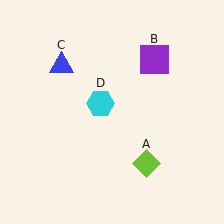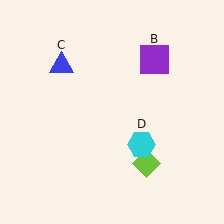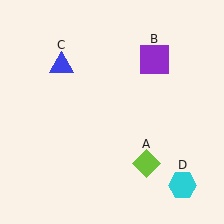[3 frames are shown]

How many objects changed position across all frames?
1 object changed position: cyan hexagon (object D).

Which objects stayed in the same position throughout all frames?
Lime diamond (object A) and purple square (object B) and blue triangle (object C) remained stationary.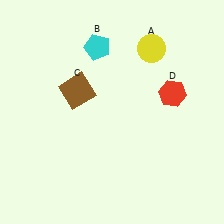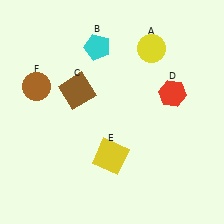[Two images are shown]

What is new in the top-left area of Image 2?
A brown circle (F) was added in the top-left area of Image 2.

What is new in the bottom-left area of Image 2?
A yellow square (E) was added in the bottom-left area of Image 2.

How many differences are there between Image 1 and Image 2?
There are 2 differences between the two images.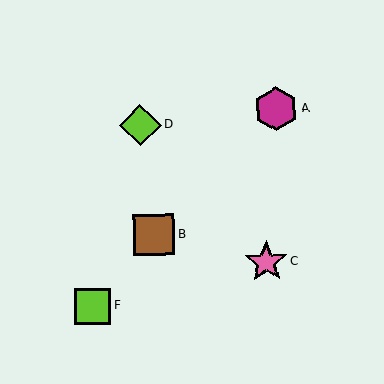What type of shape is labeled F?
Shape F is a lime square.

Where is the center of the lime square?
The center of the lime square is at (93, 306).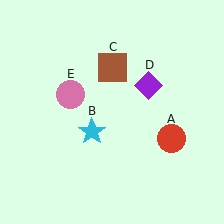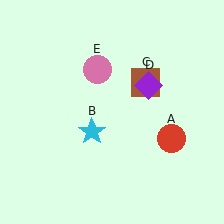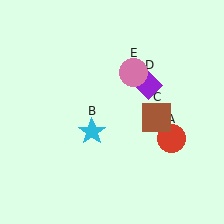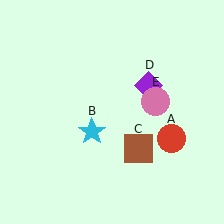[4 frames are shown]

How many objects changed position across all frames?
2 objects changed position: brown square (object C), pink circle (object E).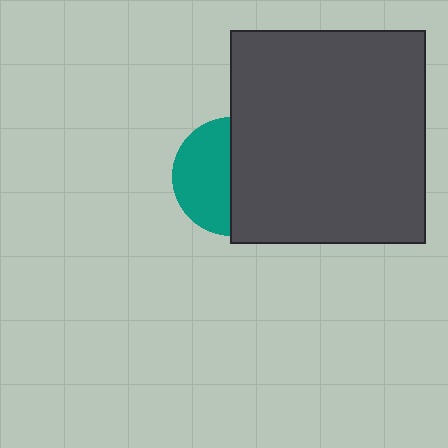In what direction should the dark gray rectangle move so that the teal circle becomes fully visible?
The dark gray rectangle should move right. That is the shortest direction to clear the overlap and leave the teal circle fully visible.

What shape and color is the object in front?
The object in front is a dark gray rectangle.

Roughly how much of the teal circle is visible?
About half of it is visible (roughly 47%).